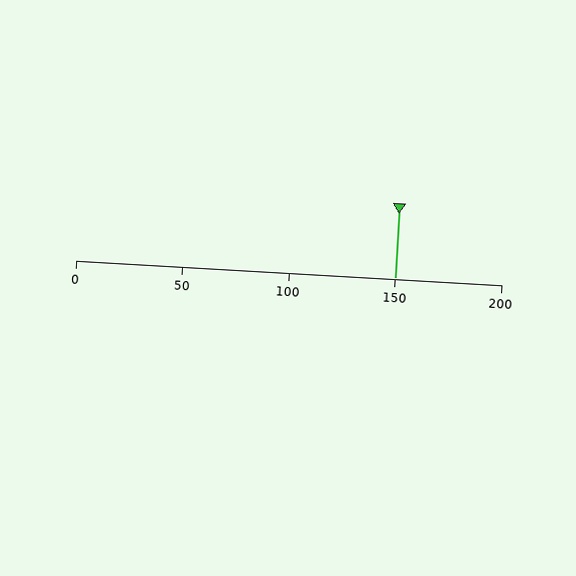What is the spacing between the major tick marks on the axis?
The major ticks are spaced 50 apart.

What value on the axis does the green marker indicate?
The marker indicates approximately 150.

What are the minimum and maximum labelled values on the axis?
The axis runs from 0 to 200.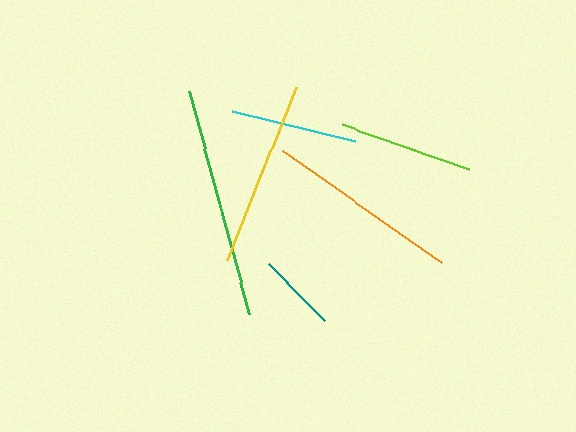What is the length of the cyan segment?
The cyan segment is approximately 126 pixels long.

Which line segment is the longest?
The green line is the longest at approximately 231 pixels.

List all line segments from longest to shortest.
From longest to shortest: green, orange, yellow, lime, cyan, teal.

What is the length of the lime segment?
The lime segment is approximately 135 pixels long.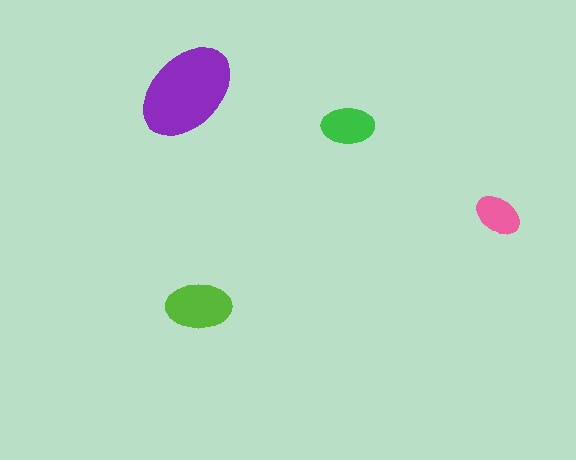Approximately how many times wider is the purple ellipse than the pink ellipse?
About 2 times wider.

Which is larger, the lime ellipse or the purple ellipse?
The purple one.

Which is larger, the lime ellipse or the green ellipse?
The lime one.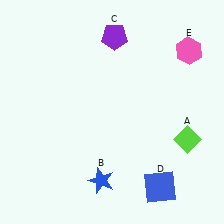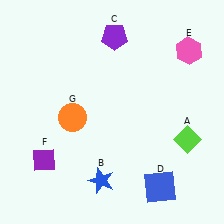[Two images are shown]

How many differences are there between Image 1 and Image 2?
There are 2 differences between the two images.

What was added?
A purple diamond (F), an orange circle (G) were added in Image 2.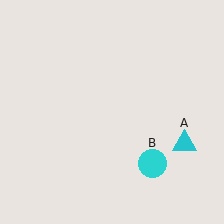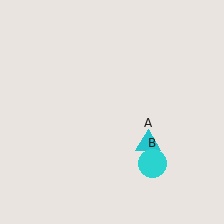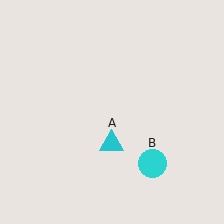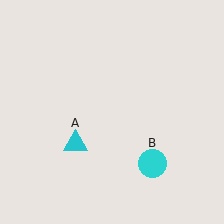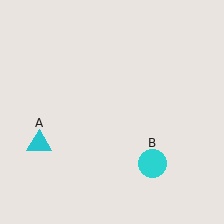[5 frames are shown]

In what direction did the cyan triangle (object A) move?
The cyan triangle (object A) moved left.